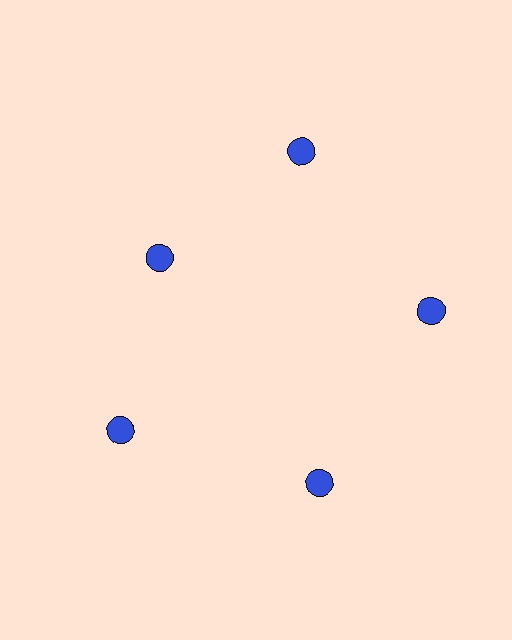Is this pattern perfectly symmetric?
No. The 5 blue circles are arranged in a ring, but one element near the 10 o'clock position is pulled inward toward the center, breaking the 5-fold rotational symmetry.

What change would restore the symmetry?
The symmetry would be restored by moving it outward, back onto the ring so that all 5 circles sit at equal angles and equal distance from the center.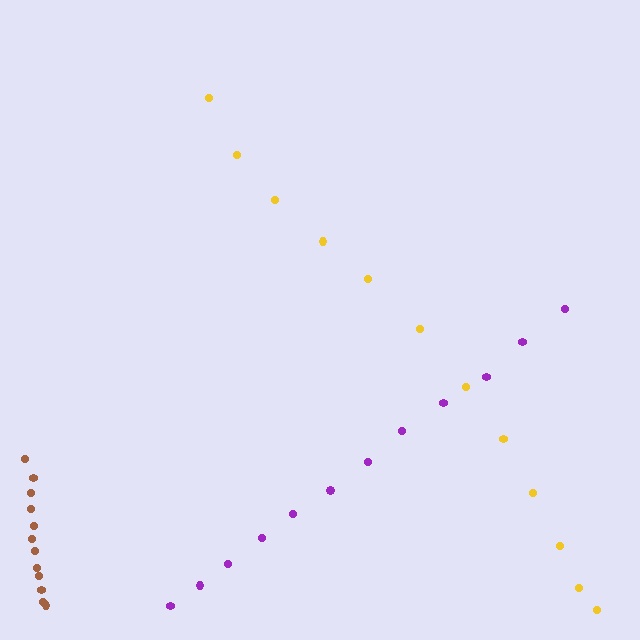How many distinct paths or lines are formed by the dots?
There are 3 distinct paths.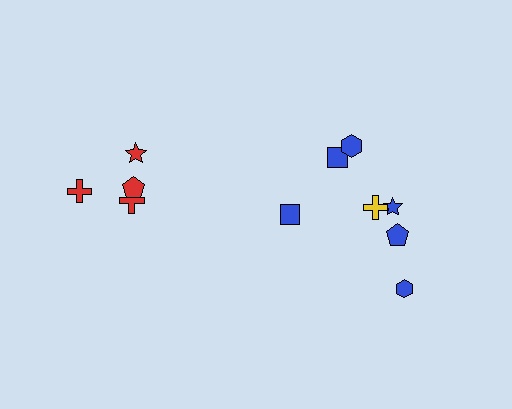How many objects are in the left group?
There are 4 objects.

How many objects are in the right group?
There are 7 objects.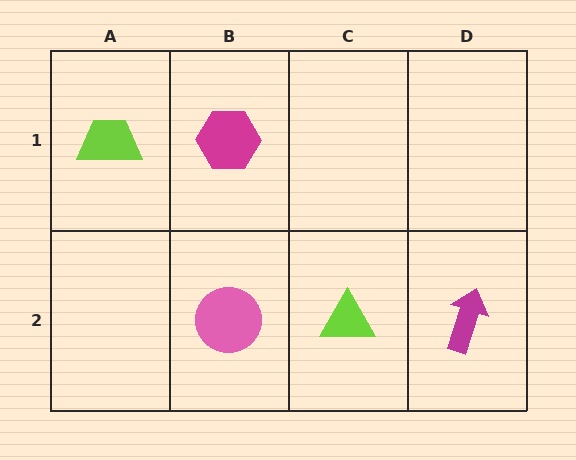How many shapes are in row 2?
3 shapes.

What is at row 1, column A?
A lime trapezoid.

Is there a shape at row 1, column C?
No, that cell is empty.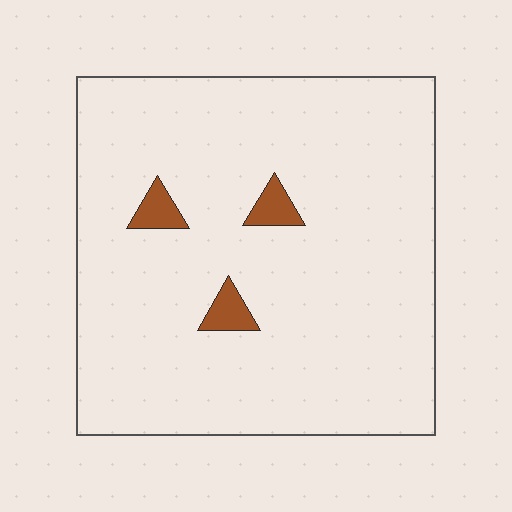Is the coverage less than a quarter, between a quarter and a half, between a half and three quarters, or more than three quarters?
Less than a quarter.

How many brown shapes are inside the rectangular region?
3.